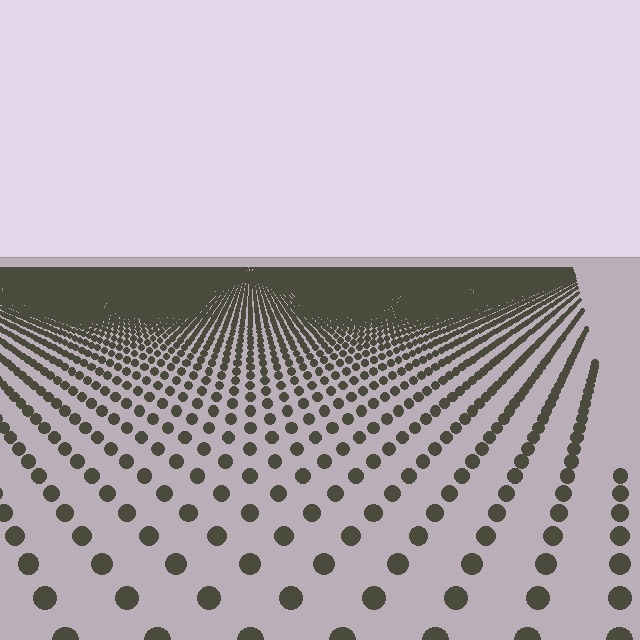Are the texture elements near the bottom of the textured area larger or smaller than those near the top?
Larger. Near the bottom, elements are closer to the viewer and appear at a bigger on-screen size.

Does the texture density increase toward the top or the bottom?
Density increases toward the top.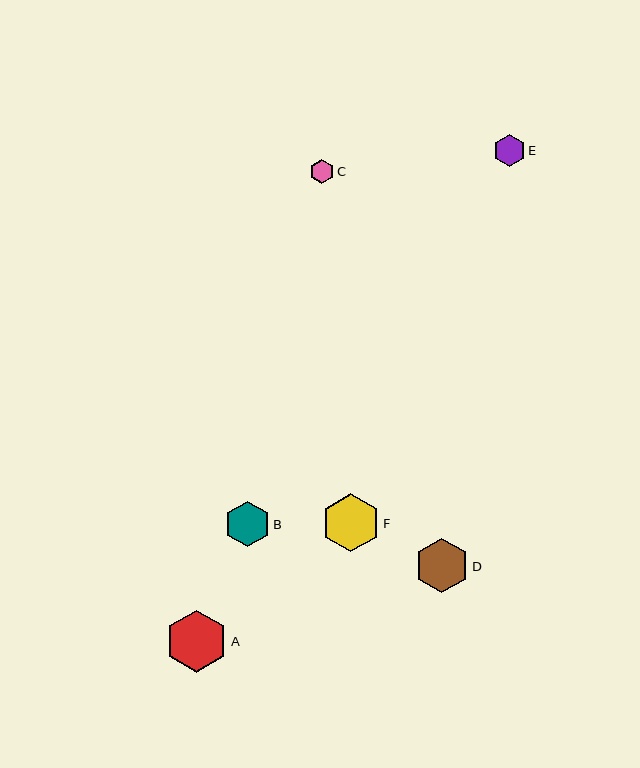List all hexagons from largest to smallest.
From largest to smallest: A, F, D, B, E, C.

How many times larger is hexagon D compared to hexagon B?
Hexagon D is approximately 1.2 times the size of hexagon B.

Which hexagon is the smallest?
Hexagon C is the smallest with a size of approximately 24 pixels.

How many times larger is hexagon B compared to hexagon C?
Hexagon B is approximately 1.9 times the size of hexagon C.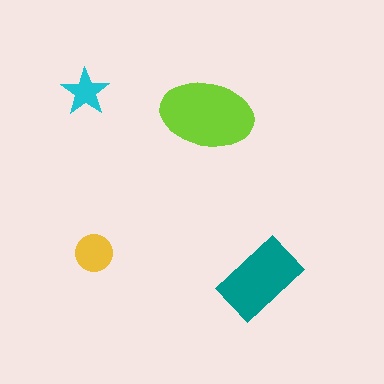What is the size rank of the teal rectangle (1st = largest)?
2nd.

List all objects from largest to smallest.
The lime ellipse, the teal rectangle, the yellow circle, the cyan star.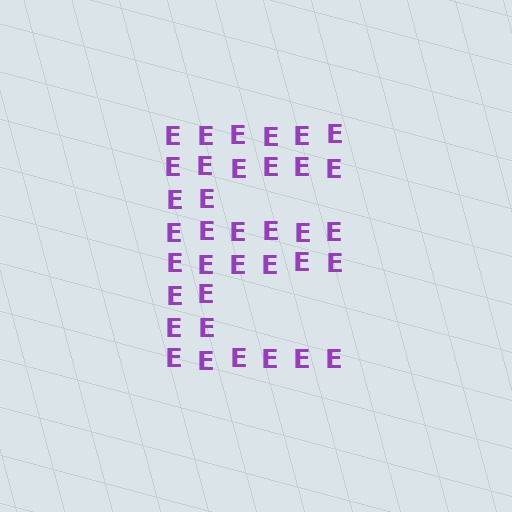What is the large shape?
The large shape is the letter E.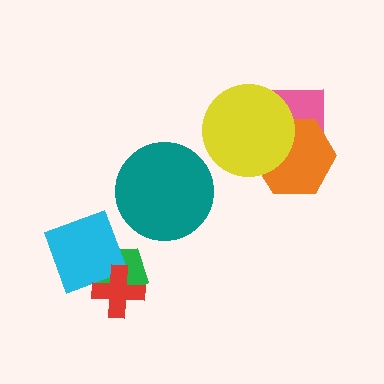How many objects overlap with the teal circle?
0 objects overlap with the teal circle.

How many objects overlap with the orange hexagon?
2 objects overlap with the orange hexagon.